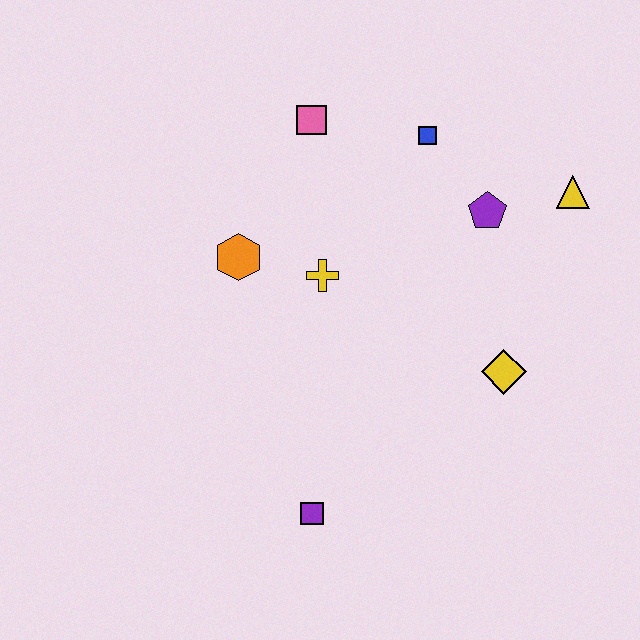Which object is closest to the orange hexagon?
The yellow cross is closest to the orange hexagon.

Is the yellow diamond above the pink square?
No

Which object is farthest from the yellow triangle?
The purple square is farthest from the yellow triangle.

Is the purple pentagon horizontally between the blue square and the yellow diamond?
Yes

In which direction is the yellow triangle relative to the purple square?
The yellow triangle is above the purple square.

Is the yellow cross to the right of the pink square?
Yes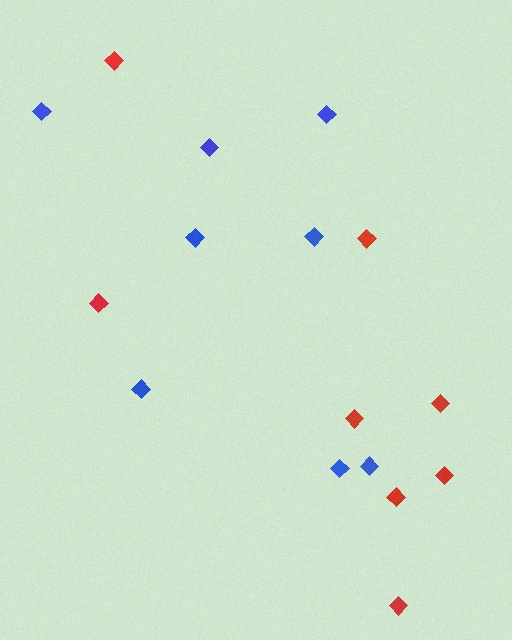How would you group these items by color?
There are 2 groups: one group of red diamonds (8) and one group of blue diamonds (8).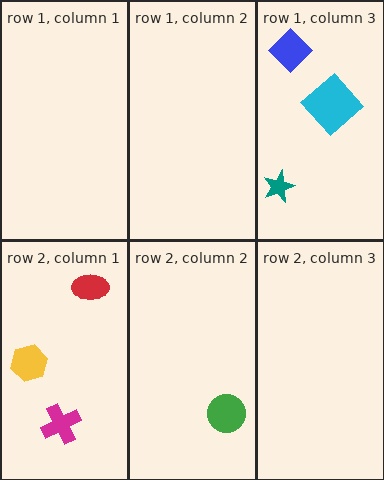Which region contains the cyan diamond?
The row 1, column 3 region.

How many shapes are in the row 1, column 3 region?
3.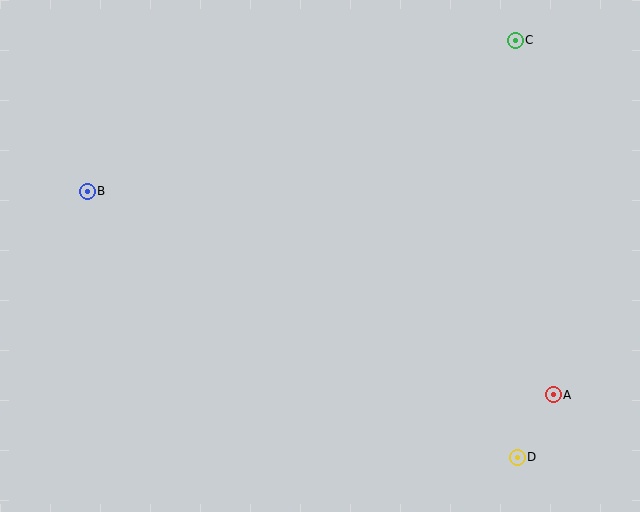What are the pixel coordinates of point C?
Point C is at (515, 40).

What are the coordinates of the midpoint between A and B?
The midpoint between A and B is at (320, 293).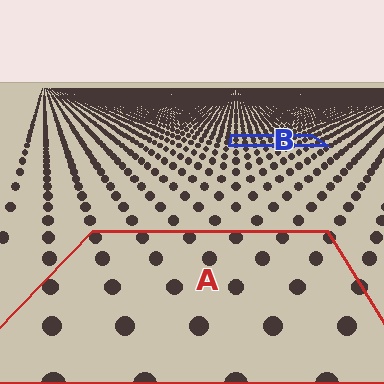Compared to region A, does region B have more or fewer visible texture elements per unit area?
Region B has more texture elements per unit area — they are packed more densely because it is farther away.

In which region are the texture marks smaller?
The texture marks are smaller in region B, because it is farther away.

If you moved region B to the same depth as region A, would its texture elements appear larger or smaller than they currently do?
They would appear larger. At a closer depth, the same texture elements are projected at a bigger on-screen size.